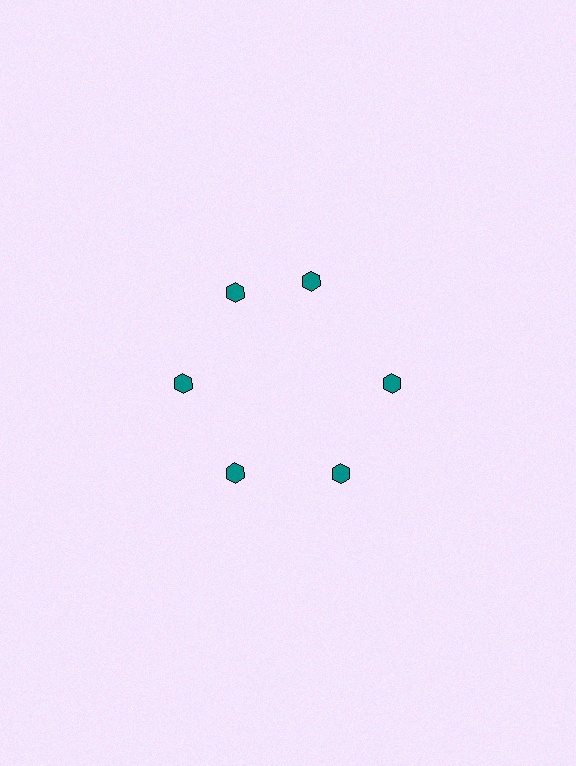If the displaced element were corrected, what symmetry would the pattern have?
It would have 6-fold rotational symmetry — the pattern would map onto itself every 60 degrees.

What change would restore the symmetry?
The symmetry would be restored by rotating it back into even spacing with its neighbors so that all 6 hexagons sit at equal angles and equal distance from the center.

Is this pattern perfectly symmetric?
No. The 6 teal hexagons are arranged in a ring, but one element near the 1 o'clock position is rotated out of alignment along the ring, breaking the 6-fold rotational symmetry.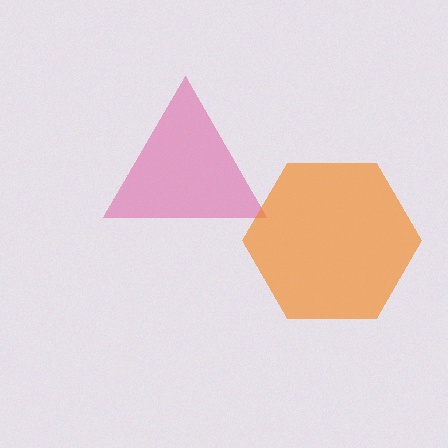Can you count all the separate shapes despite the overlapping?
Yes, there are 2 separate shapes.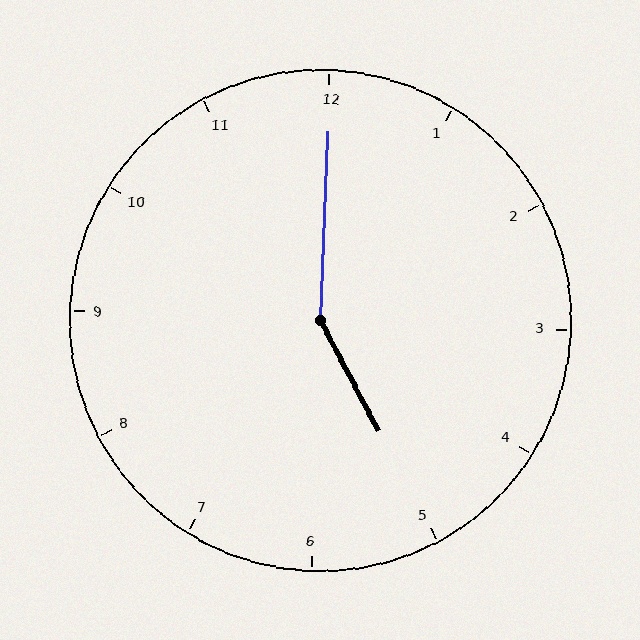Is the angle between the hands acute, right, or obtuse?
It is obtuse.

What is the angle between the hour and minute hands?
Approximately 150 degrees.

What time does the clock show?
5:00.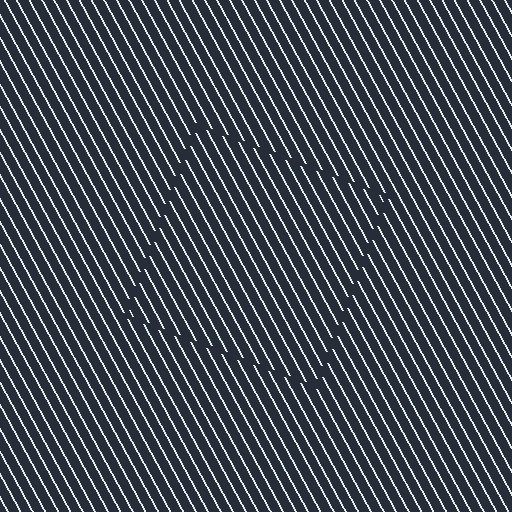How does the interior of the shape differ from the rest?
The interior of the shape contains the same grating, shifted by half a period — the contour is defined by the phase discontinuity where line-ends from the inner and outer gratings abut.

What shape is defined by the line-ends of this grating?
An illusory square. The interior of the shape contains the same grating, shifted by half a period — the contour is defined by the phase discontinuity where line-ends from the inner and outer gratings abut.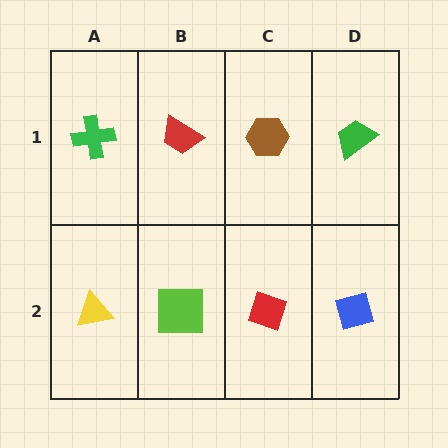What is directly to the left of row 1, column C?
A red trapezoid.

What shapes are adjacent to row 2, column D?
A green trapezoid (row 1, column D), a red diamond (row 2, column C).